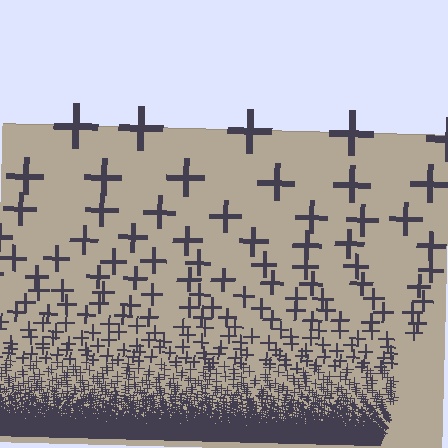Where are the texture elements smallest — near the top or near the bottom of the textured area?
Near the bottom.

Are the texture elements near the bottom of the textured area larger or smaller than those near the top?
Smaller. The gradient is inverted — elements near the bottom are smaller and denser.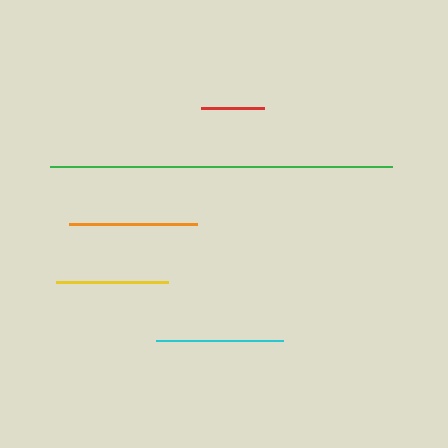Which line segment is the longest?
The green line is the longest at approximately 342 pixels.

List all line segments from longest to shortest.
From longest to shortest: green, orange, cyan, yellow, red.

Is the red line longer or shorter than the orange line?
The orange line is longer than the red line.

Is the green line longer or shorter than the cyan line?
The green line is longer than the cyan line.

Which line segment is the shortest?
The red line is the shortest at approximately 63 pixels.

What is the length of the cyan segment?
The cyan segment is approximately 127 pixels long.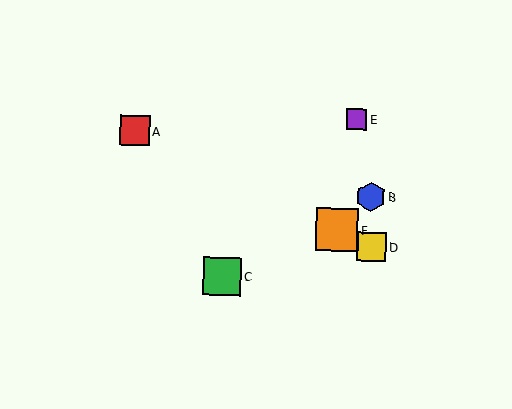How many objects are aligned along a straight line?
3 objects (A, D, F) are aligned along a straight line.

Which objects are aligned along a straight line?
Objects A, D, F are aligned along a straight line.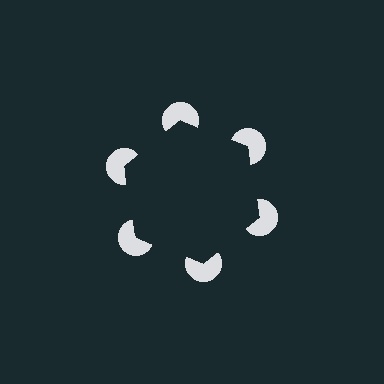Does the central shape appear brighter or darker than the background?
It typically appears slightly darker than the background, even though no actual brightness change is drawn.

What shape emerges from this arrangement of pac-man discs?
An illusory hexagon — its edges are inferred from the aligned wedge cuts in the pac-man discs, not physically drawn.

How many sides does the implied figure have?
6 sides.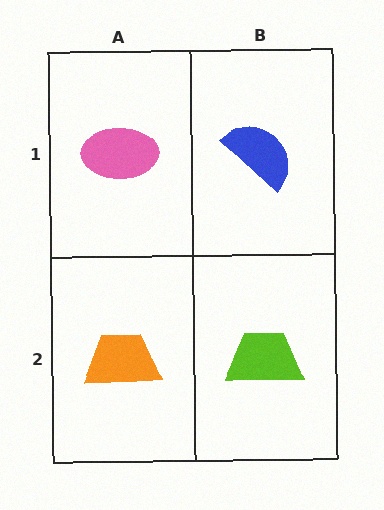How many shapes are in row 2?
2 shapes.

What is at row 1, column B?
A blue semicircle.